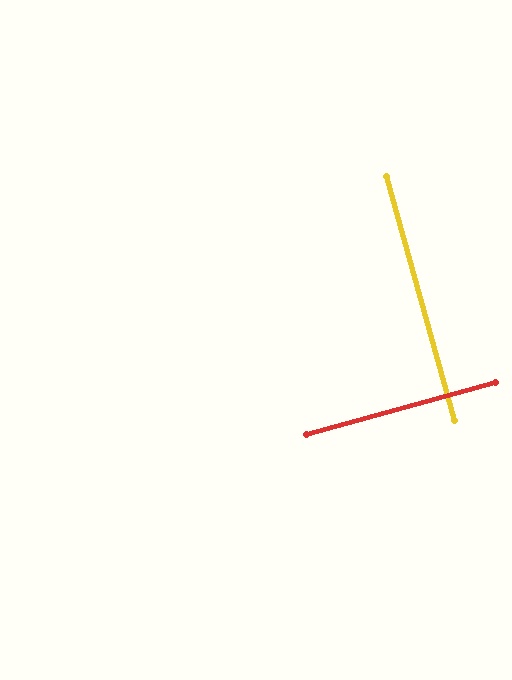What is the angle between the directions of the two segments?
Approximately 90 degrees.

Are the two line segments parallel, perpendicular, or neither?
Perpendicular — they meet at approximately 90°.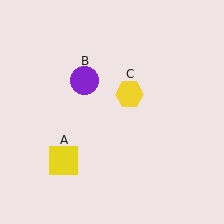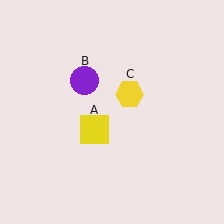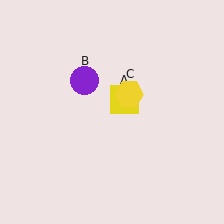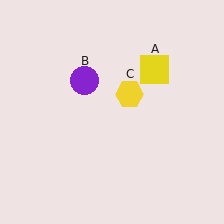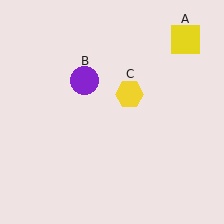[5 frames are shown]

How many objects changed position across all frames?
1 object changed position: yellow square (object A).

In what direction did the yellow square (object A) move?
The yellow square (object A) moved up and to the right.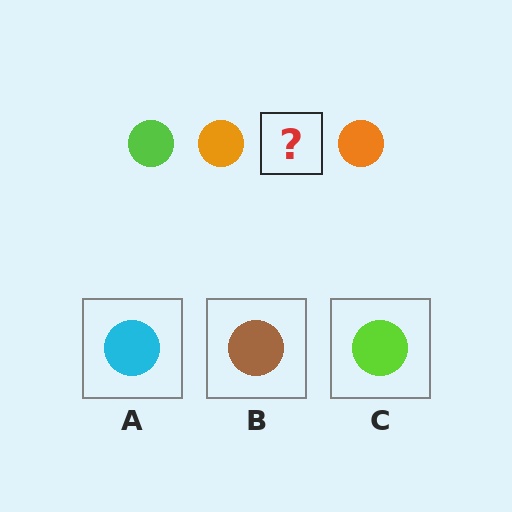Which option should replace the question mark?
Option C.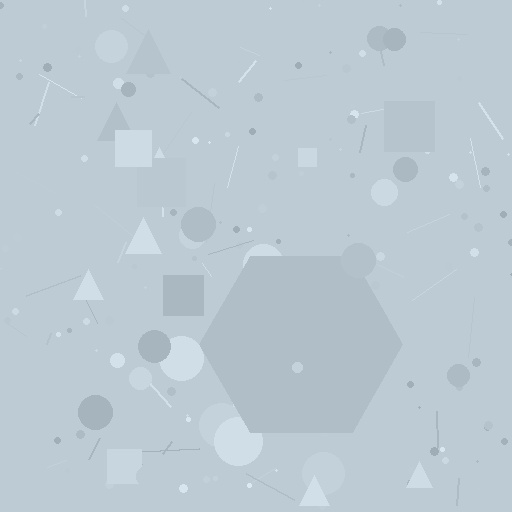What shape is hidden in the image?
A hexagon is hidden in the image.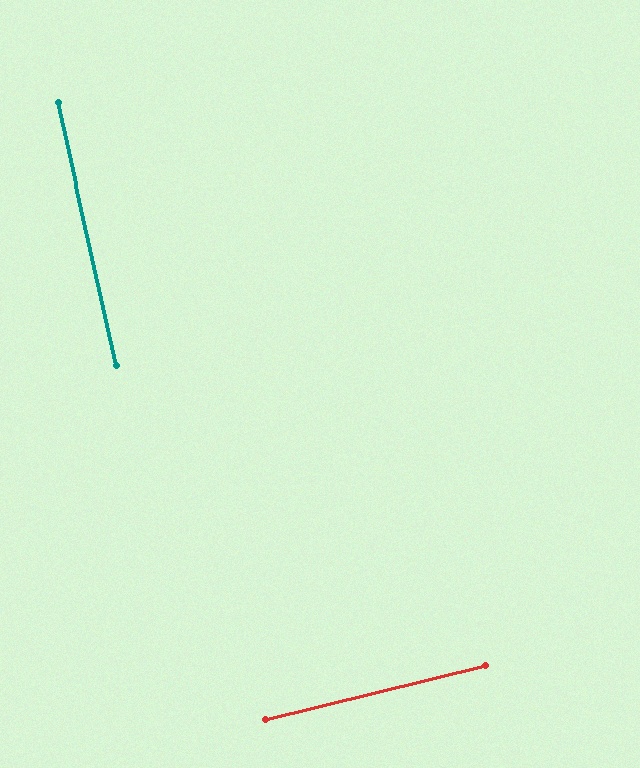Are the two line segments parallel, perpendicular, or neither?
Perpendicular — they meet at approximately 89°.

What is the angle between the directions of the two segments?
Approximately 89 degrees.